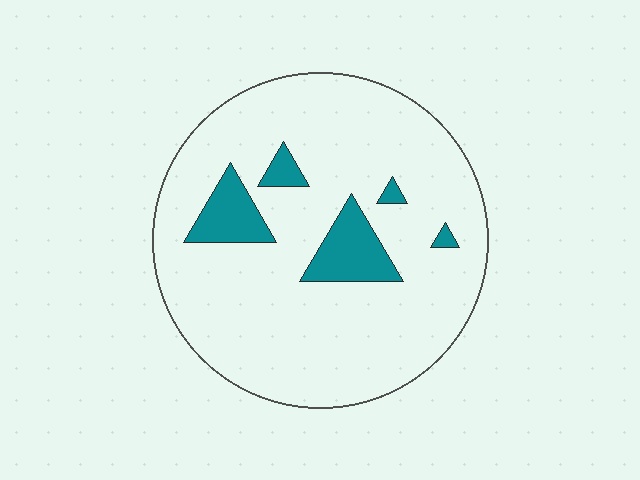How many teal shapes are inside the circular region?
5.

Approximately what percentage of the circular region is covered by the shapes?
Approximately 10%.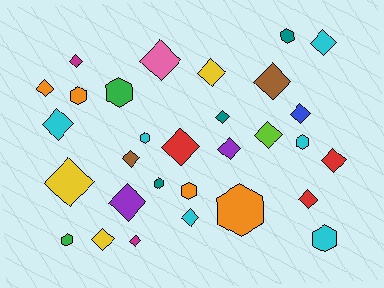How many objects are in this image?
There are 30 objects.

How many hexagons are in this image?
There are 10 hexagons.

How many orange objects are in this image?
There are 4 orange objects.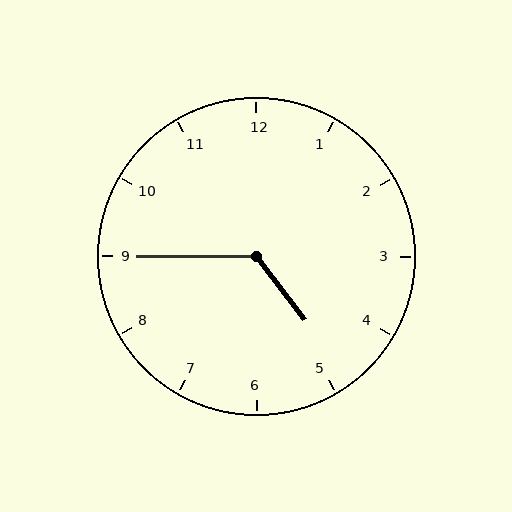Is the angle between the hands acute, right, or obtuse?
It is obtuse.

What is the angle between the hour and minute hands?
Approximately 128 degrees.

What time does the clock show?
4:45.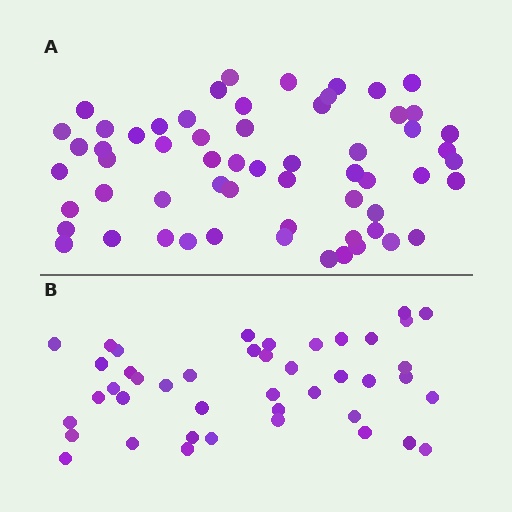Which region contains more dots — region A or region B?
Region A (the top region) has more dots.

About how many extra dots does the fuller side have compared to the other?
Region A has approximately 15 more dots than region B.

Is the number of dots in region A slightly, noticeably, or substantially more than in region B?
Region A has noticeably more, but not dramatically so. The ratio is roughly 1.4 to 1.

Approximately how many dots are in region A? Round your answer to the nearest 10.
About 60 dots.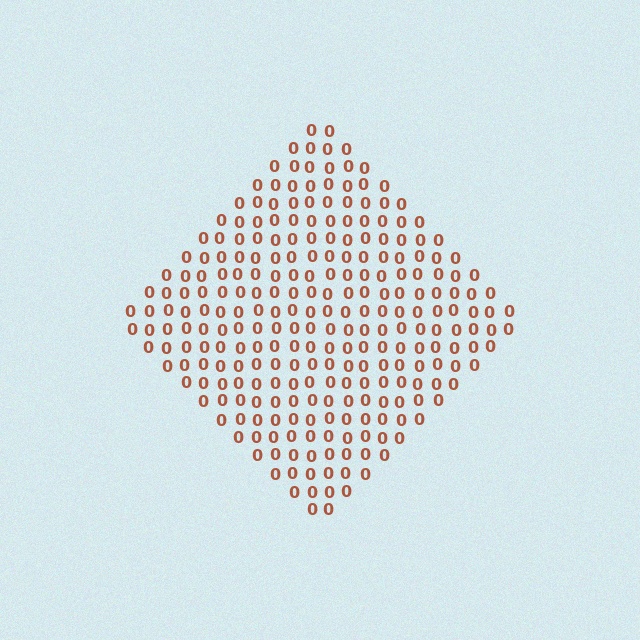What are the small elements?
The small elements are digit 0's.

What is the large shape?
The large shape is a diamond.